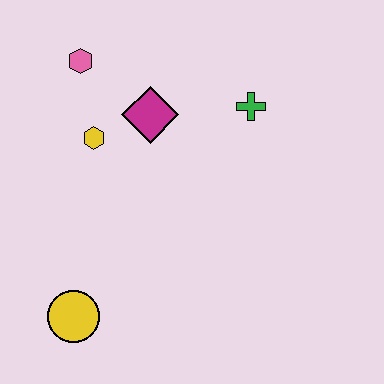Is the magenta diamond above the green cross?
No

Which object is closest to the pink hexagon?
The yellow hexagon is closest to the pink hexagon.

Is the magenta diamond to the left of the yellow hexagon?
No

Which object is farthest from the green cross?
The yellow circle is farthest from the green cross.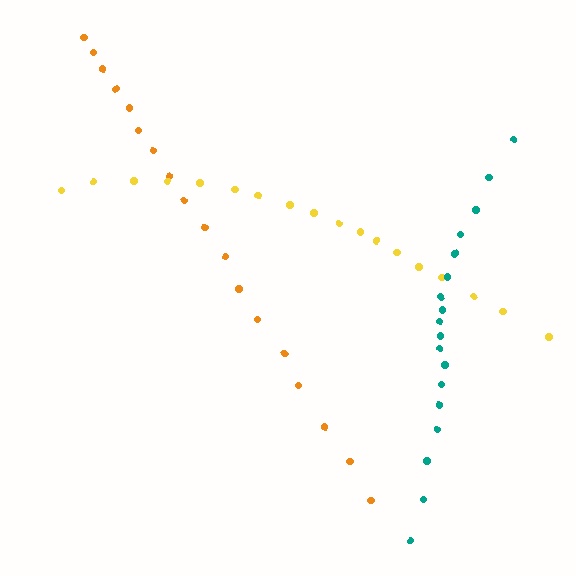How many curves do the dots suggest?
There are 3 distinct paths.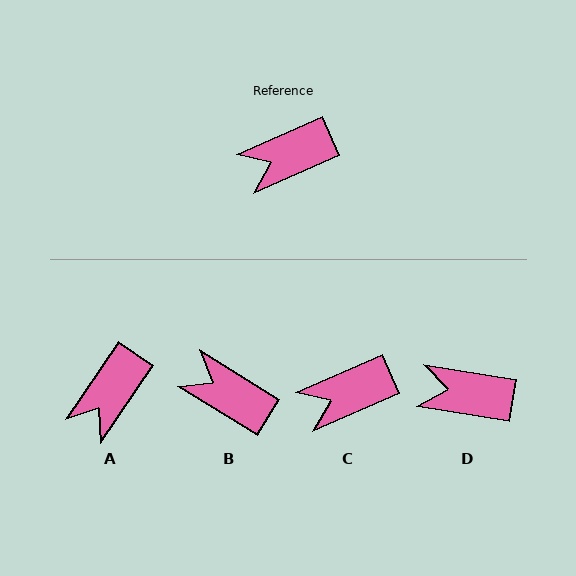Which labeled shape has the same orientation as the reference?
C.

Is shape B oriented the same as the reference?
No, it is off by about 55 degrees.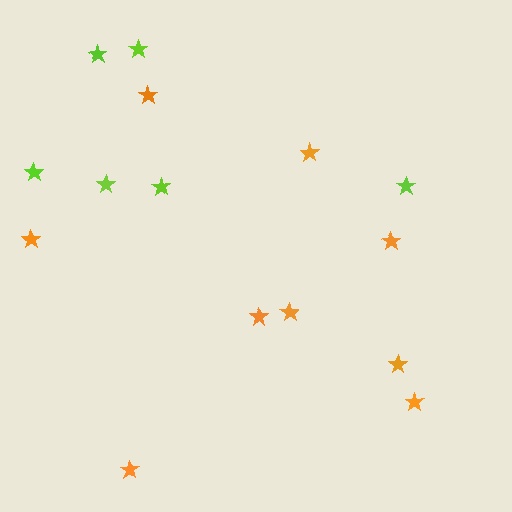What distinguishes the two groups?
There are 2 groups: one group of lime stars (6) and one group of orange stars (9).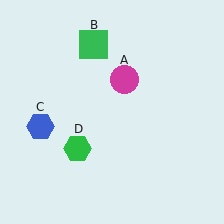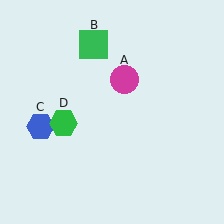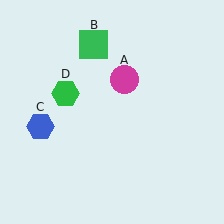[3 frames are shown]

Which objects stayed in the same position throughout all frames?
Magenta circle (object A) and green square (object B) and blue hexagon (object C) remained stationary.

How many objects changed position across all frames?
1 object changed position: green hexagon (object D).